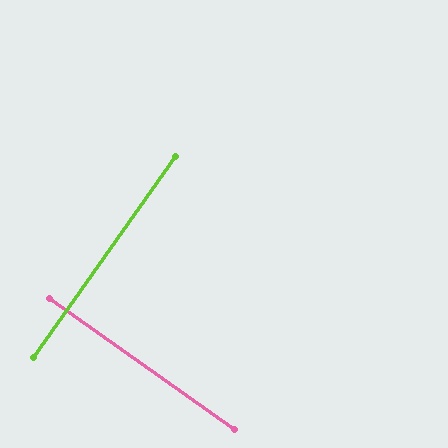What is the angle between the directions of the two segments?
Approximately 90 degrees.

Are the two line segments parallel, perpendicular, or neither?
Perpendicular — they meet at approximately 90°.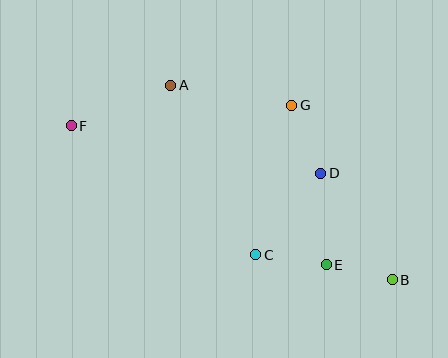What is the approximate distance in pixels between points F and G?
The distance between F and G is approximately 221 pixels.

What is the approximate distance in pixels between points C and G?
The distance between C and G is approximately 154 pixels.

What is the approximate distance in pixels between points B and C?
The distance between B and C is approximately 139 pixels.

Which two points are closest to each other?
Points B and E are closest to each other.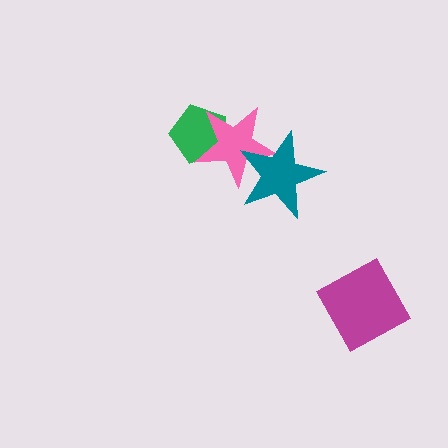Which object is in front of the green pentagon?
The pink star is in front of the green pentagon.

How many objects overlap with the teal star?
1 object overlaps with the teal star.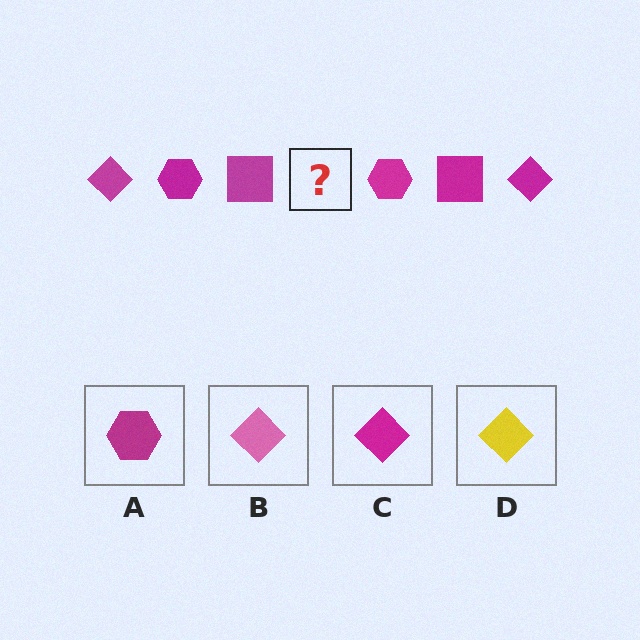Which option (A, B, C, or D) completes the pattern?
C.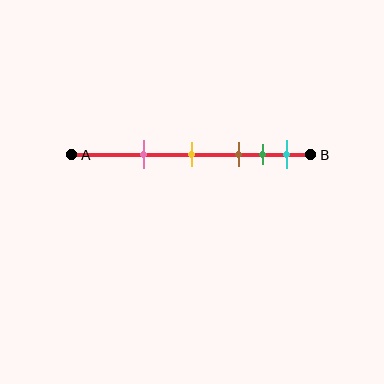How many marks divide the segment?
There are 5 marks dividing the segment.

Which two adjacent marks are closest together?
The green and cyan marks are the closest adjacent pair.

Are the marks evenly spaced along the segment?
No, the marks are not evenly spaced.